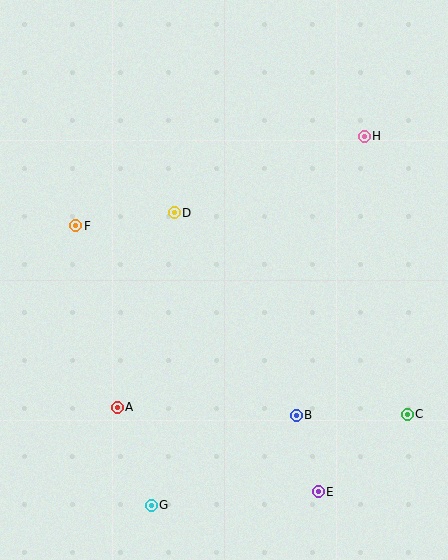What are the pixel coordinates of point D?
Point D is at (174, 213).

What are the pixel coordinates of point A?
Point A is at (117, 407).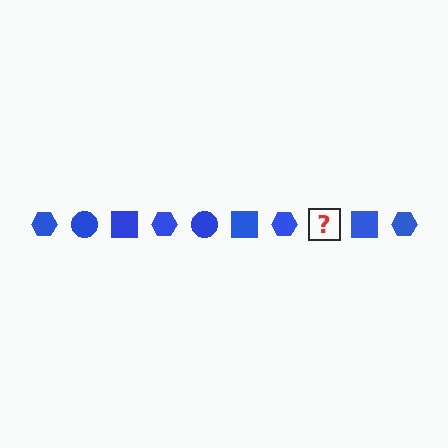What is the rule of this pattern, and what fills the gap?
The rule is that the pattern cycles through hexagon, circle, square shapes in blue. The gap should be filled with a blue circle.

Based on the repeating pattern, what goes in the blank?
The blank should be a blue circle.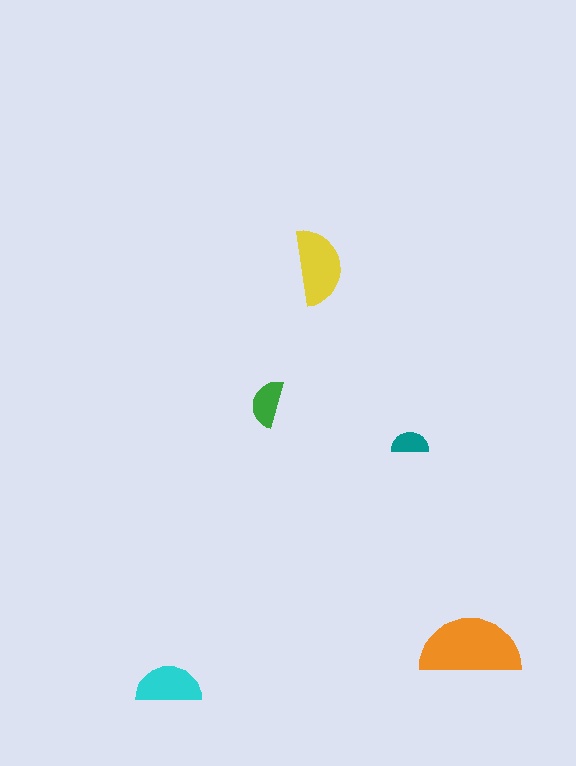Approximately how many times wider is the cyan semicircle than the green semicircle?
About 1.5 times wider.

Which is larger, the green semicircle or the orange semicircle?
The orange one.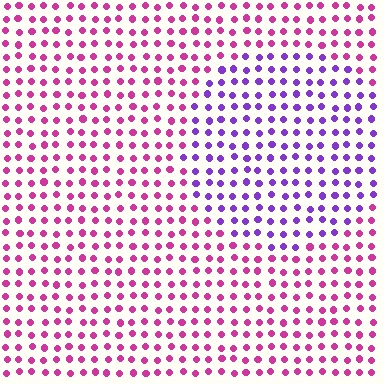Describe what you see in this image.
The image is filled with small magenta elements in a uniform arrangement. A circle-shaped region is visible where the elements are tinted to a slightly different hue, forming a subtle color boundary.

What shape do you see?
I see a circle.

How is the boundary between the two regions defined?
The boundary is defined purely by a slight shift in hue (about 48 degrees). Spacing, size, and orientation are identical on both sides.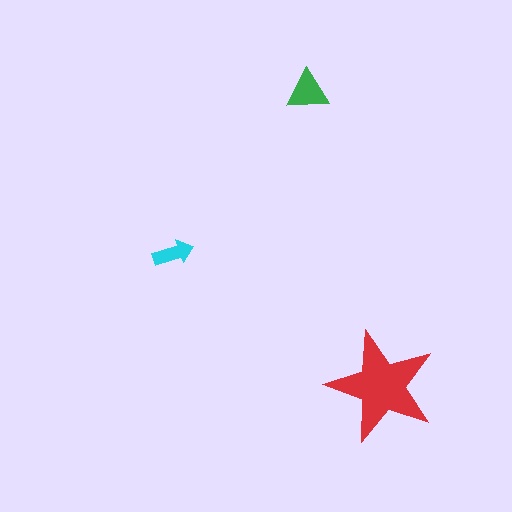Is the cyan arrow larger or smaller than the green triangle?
Smaller.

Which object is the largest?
The red star.